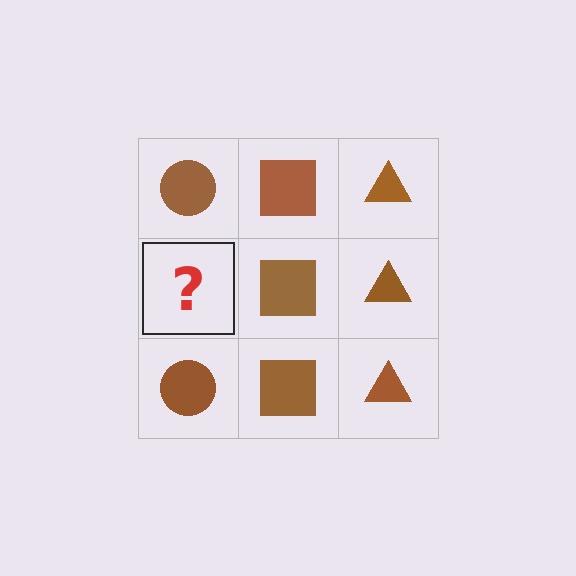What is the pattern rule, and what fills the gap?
The rule is that each column has a consistent shape. The gap should be filled with a brown circle.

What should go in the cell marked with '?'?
The missing cell should contain a brown circle.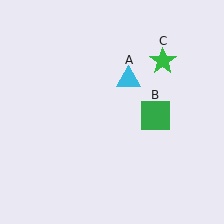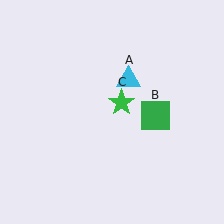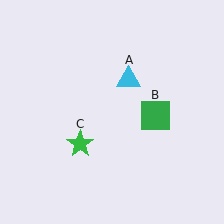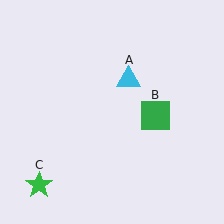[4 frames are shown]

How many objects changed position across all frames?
1 object changed position: green star (object C).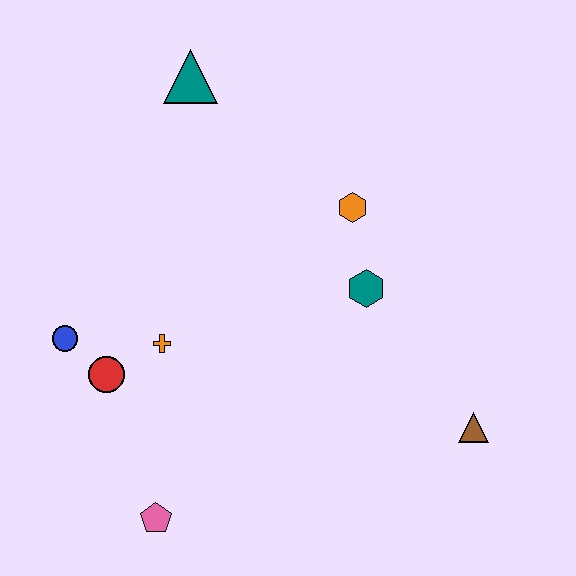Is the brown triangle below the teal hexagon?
Yes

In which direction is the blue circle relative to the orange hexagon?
The blue circle is to the left of the orange hexagon.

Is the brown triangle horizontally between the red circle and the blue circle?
No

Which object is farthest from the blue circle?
The brown triangle is farthest from the blue circle.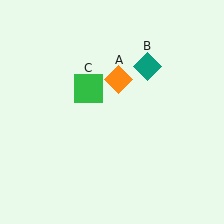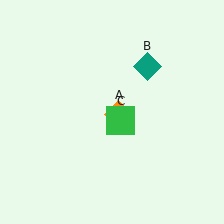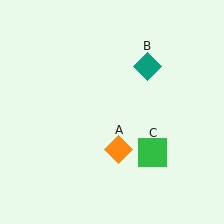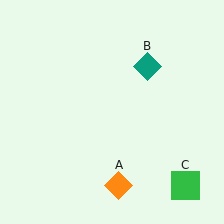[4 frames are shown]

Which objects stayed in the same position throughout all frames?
Teal diamond (object B) remained stationary.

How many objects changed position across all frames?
2 objects changed position: orange diamond (object A), green square (object C).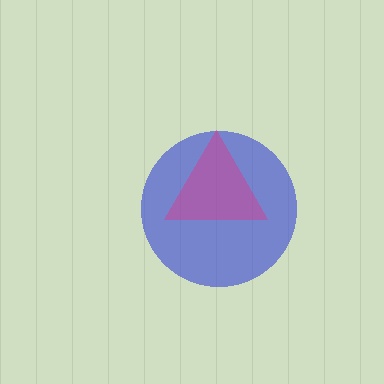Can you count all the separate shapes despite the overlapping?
Yes, there are 2 separate shapes.